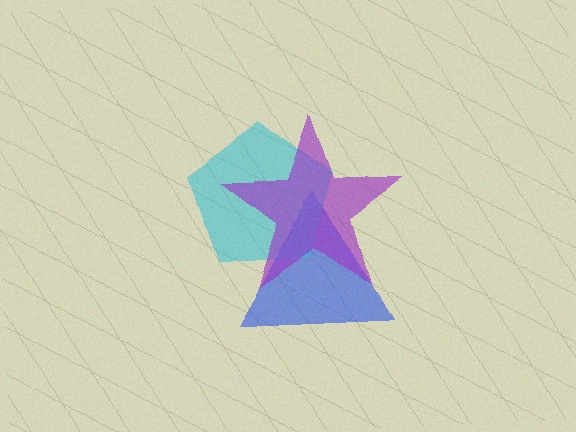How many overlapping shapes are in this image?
There are 3 overlapping shapes in the image.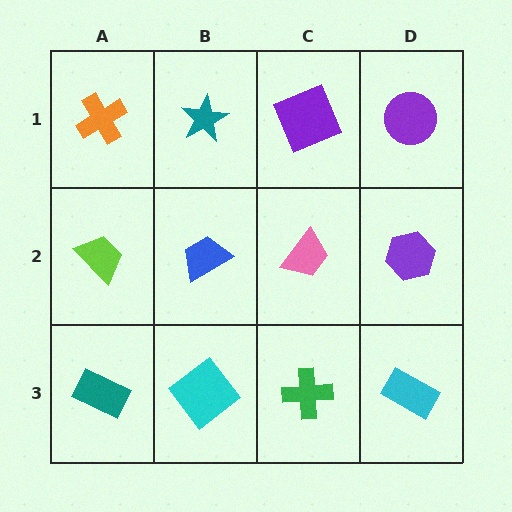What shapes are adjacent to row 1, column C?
A pink trapezoid (row 2, column C), a teal star (row 1, column B), a purple circle (row 1, column D).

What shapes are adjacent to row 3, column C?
A pink trapezoid (row 2, column C), a cyan diamond (row 3, column B), a cyan rectangle (row 3, column D).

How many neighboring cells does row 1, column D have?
2.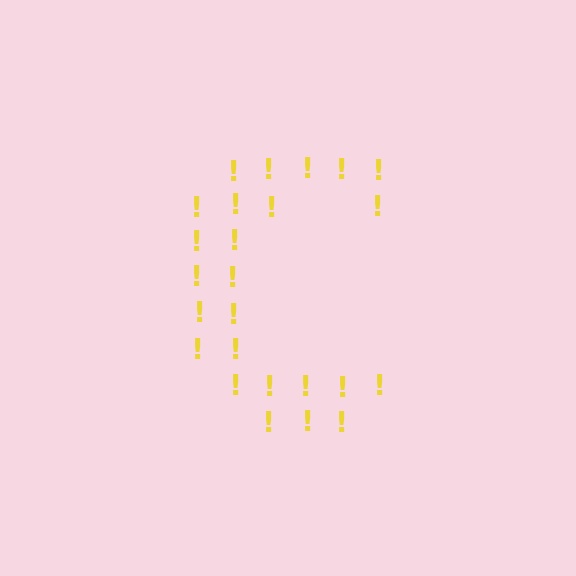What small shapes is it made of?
It is made of small exclamation marks.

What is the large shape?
The large shape is the letter C.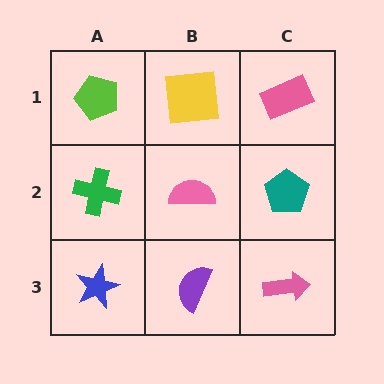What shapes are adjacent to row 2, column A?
A lime pentagon (row 1, column A), a blue star (row 3, column A), a pink semicircle (row 2, column B).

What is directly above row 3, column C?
A teal pentagon.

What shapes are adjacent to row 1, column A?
A green cross (row 2, column A), a yellow square (row 1, column B).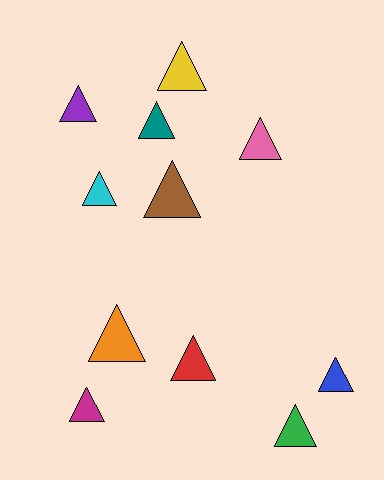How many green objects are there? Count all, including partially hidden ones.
There is 1 green object.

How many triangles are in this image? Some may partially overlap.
There are 11 triangles.